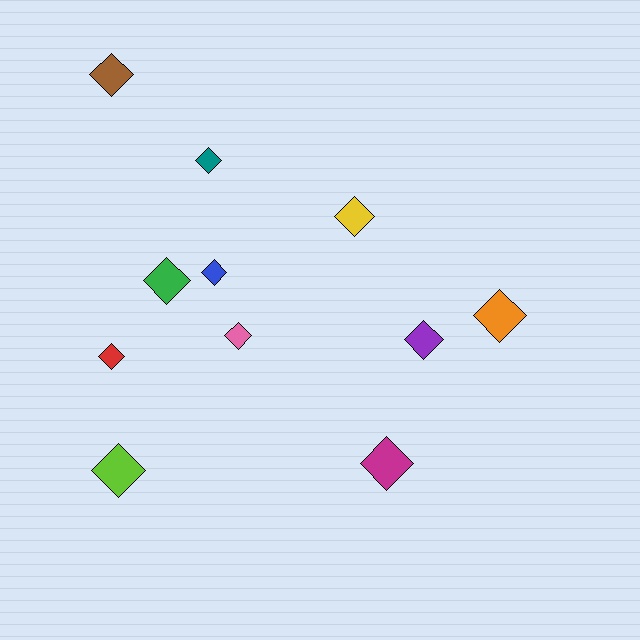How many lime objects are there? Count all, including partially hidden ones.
There is 1 lime object.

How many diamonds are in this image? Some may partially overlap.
There are 11 diamonds.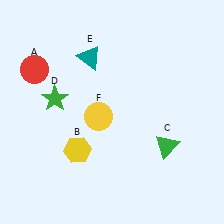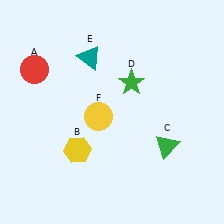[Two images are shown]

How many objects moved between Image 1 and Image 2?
1 object moved between the two images.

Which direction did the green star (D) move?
The green star (D) moved right.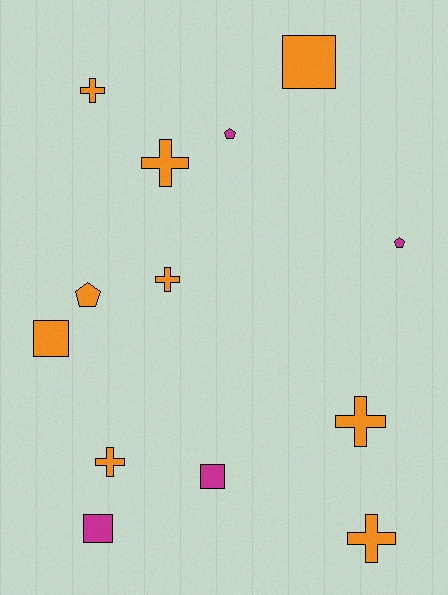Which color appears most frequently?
Orange, with 9 objects.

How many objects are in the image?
There are 13 objects.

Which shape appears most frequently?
Cross, with 6 objects.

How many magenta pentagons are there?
There are 2 magenta pentagons.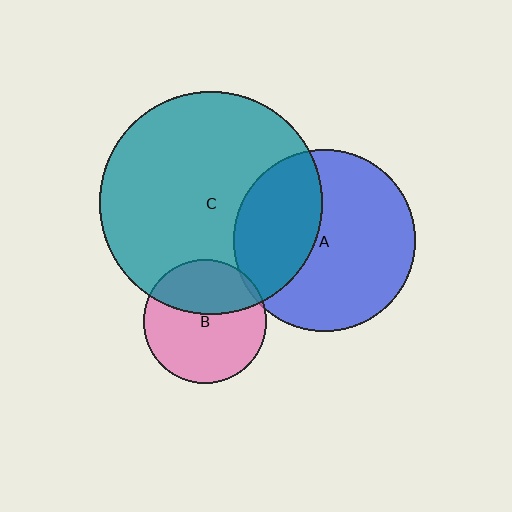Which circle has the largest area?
Circle C (teal).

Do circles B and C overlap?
Yes.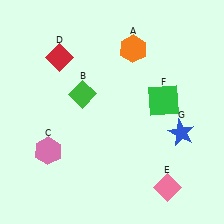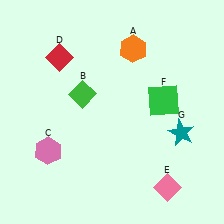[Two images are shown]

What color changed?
The star (G) changed from blue in Image 1 to teal in Image 2.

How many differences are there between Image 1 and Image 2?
There is 1 difference between the two images.